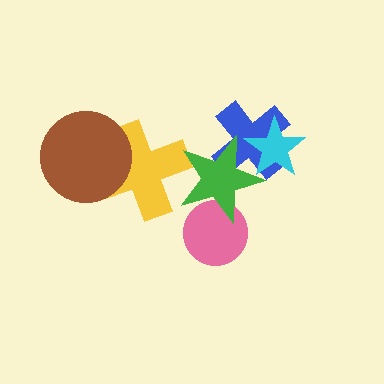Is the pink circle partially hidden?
Yes, it is partially covered by another shape.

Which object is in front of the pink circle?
The green star is in front of the pink circle.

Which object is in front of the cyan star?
The green star is in front of the cyan star.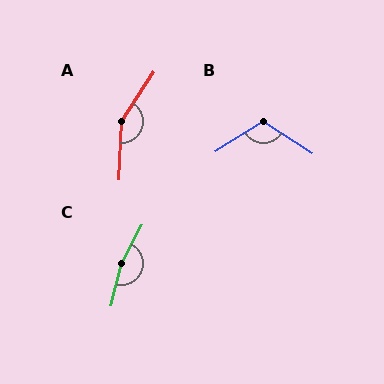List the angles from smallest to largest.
B (115°), A (149°), C (165°).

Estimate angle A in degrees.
Approximately 149 degrees.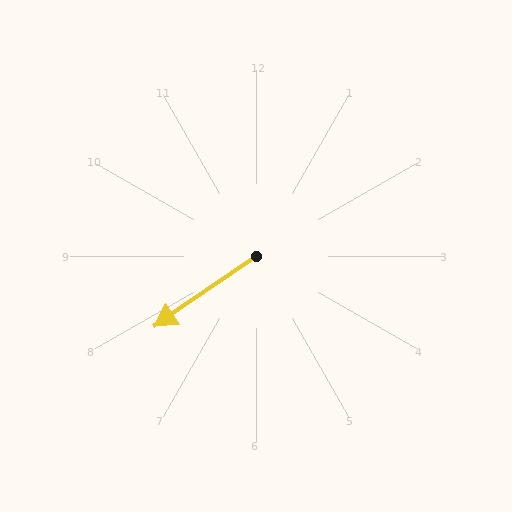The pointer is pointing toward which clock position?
Roughly 8 o'clock.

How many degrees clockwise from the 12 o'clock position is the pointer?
Approximately 235 degrees.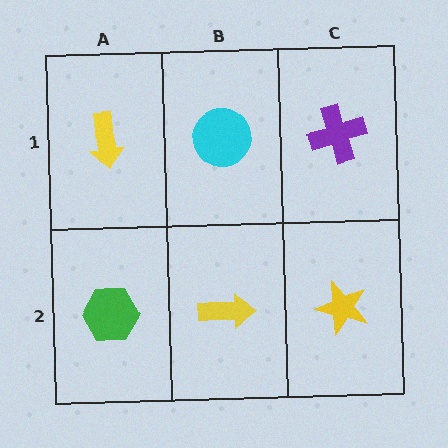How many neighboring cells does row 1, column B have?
3.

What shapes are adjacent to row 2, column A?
A yellow arrow (row 1, column A), a yellow arrow (row 2, column B).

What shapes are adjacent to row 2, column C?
A purple cross (row 1, column C), a yellow arrow (row 2, column B).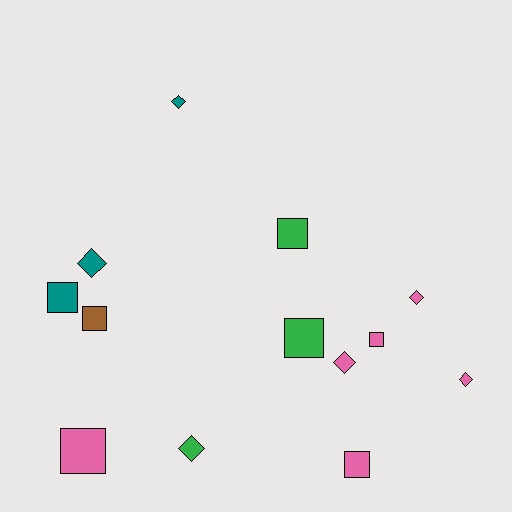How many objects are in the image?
There are 13 objects.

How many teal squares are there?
There is 1 teal square.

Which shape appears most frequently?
Square, with 7 objects.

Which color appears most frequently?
Pink, with 6 objects.